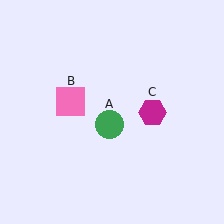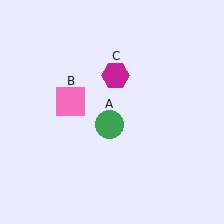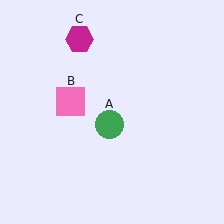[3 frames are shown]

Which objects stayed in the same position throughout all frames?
Green circle (object A) and pink square (object B) remained stationary.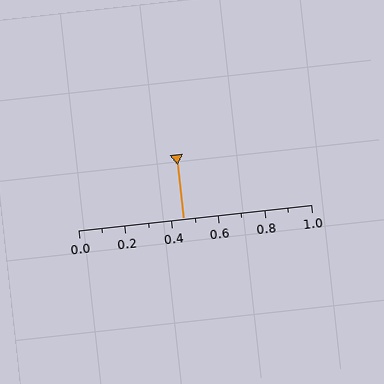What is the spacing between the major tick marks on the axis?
The major ticks are spaced 0.2 apart.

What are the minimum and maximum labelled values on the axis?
The axis runs from 0.0 to 1.0.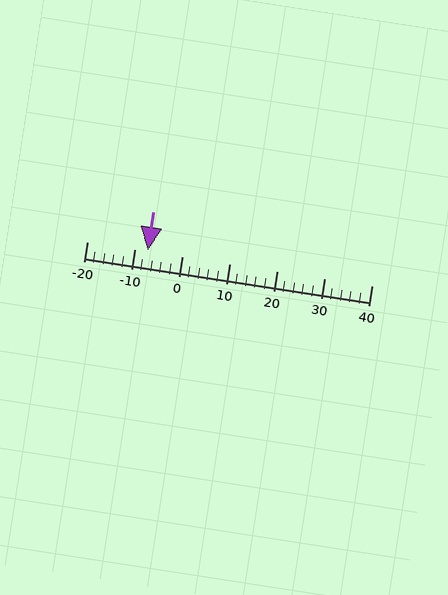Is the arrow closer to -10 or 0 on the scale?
The arrow is closer to -10.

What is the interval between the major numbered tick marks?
The major tick marks are spaced 10 units apart.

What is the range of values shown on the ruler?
The ruler shows values from -20 to 40.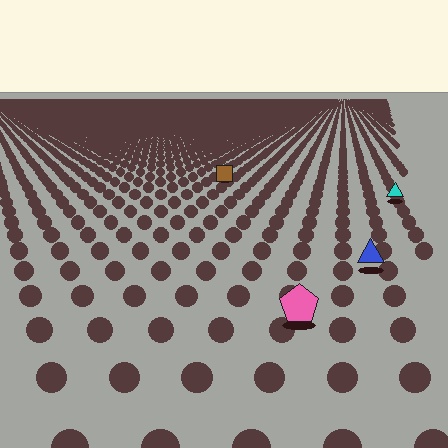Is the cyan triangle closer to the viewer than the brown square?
Yes. The cyan triangle is closer — you can tell from the texture gradient: the ground texture is coarser near it.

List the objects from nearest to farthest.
From nearest to farthest: the pink pentagon, the blue triangle, the cyan triangle, the brown square.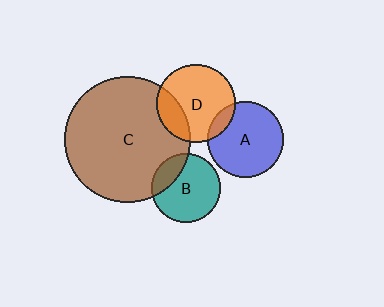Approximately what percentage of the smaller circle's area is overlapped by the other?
Approximately 25%.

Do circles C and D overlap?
Yes.